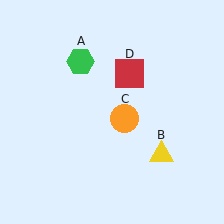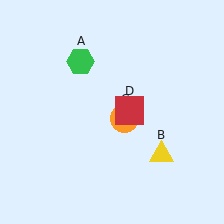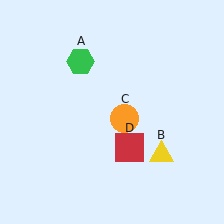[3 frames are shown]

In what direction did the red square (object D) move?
The red square (object D) moved down.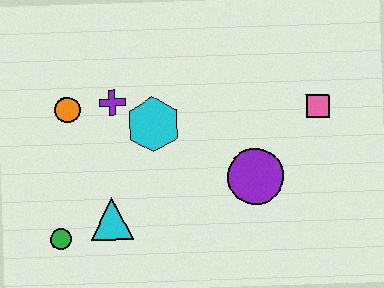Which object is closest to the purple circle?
The pink square is closest to the purple circle.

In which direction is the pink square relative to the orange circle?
The pink square is to the right of the orange circle.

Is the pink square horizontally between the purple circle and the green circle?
No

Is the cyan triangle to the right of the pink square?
No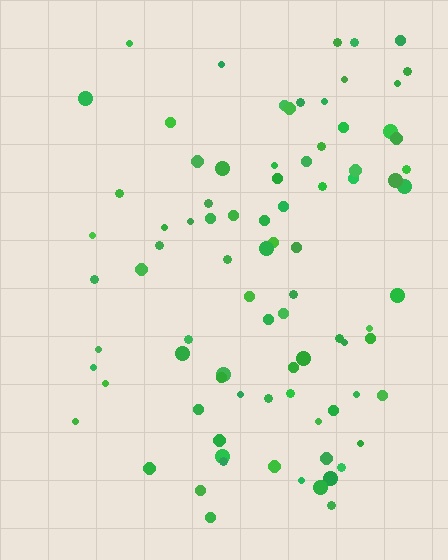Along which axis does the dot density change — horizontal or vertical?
Horizontal.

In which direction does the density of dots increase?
From left to right, with the right side densest.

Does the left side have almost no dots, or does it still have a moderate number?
Still a moderate number, just noticeably fewer than the right.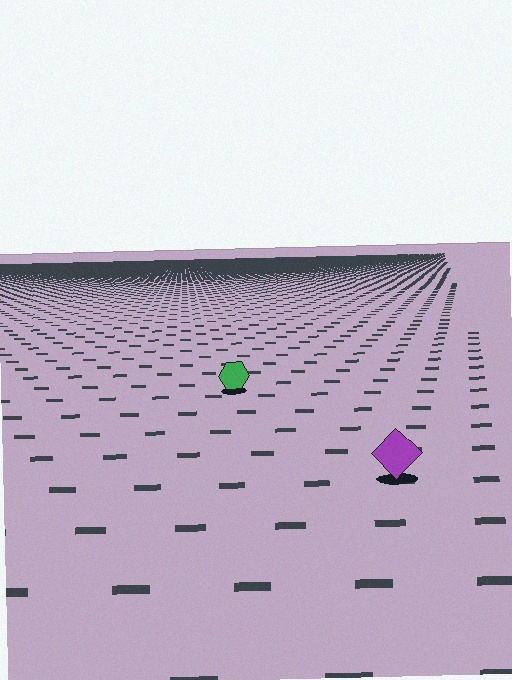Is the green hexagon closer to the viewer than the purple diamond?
No. The purple diamond is closer — you can tell from the texture gradient: the ground texture is coarser near it.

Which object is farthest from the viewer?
The green hexagon is farthest from the viewer. It appears smaller and the ground texture around it is denser.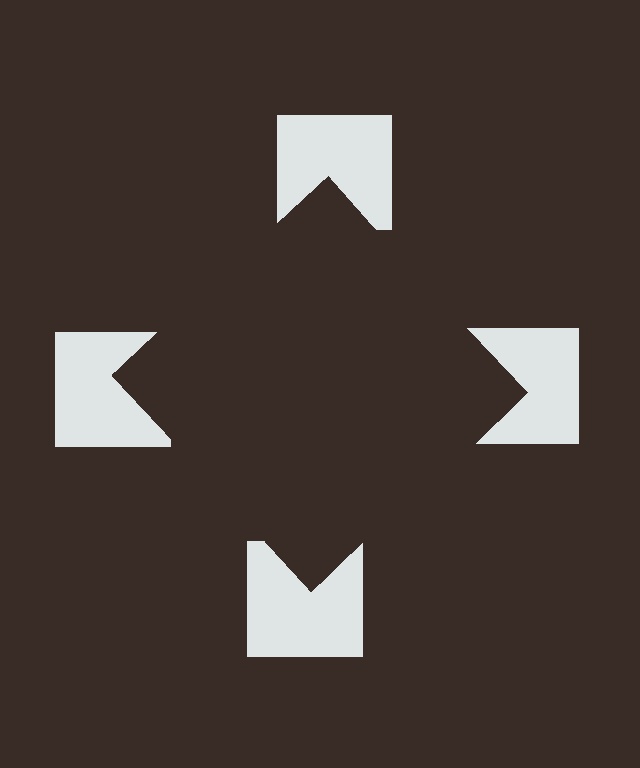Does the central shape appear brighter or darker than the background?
It typically appears slightly darker than the background, even though no actual brightness change is drawn.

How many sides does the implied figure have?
4 sides.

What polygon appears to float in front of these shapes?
An illusory square — its edges are inferred from the aligned wedge cuts in the notched squares, not physically drawn.